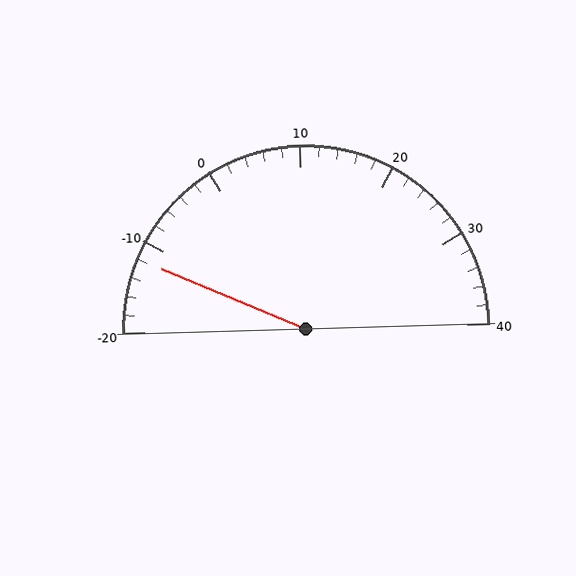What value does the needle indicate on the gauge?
The needle indicates approximately -12.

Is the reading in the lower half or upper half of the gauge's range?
The reading is in the lower half of the range (-20 to 40).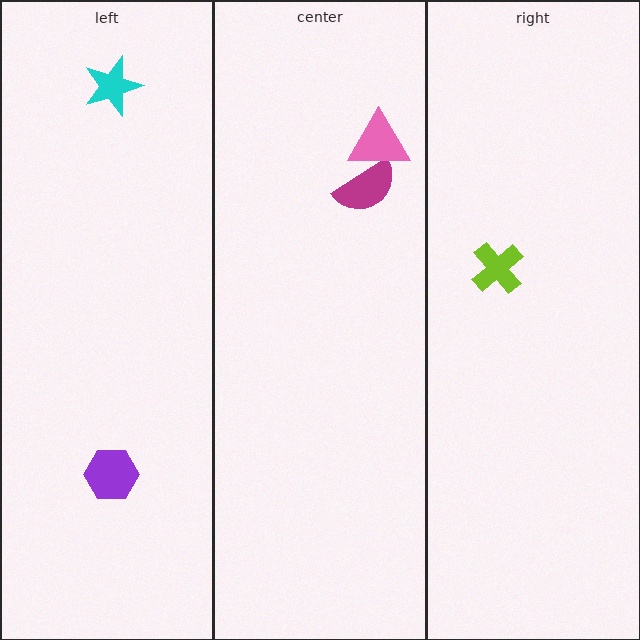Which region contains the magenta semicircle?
The center region.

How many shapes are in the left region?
2.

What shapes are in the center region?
The magenta semicircle, the pink triangle.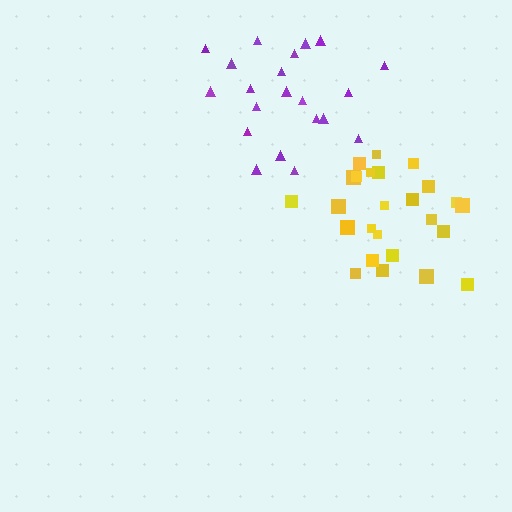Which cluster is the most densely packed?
Yellow.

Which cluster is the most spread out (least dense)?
Purple.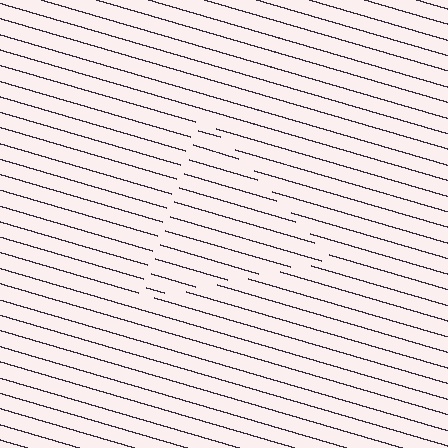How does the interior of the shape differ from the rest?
The interior of the shape contains the same grating, shifted by half a period — the contour is defined by the phase discontinuity where line-ends from the inner and outer gratings abut.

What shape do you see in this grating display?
An illusory triangle. The interior of the shape contains the same grating, shifted by half a period — the contour is defined by the phase discontinuity where line-ends from the inner and outer gratings abut.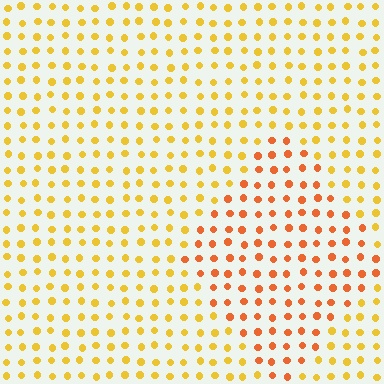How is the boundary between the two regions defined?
The boundary is defined purely by a slight shift in hue (about 30 degrees). Spacing, size, and orientation are identical on both sides.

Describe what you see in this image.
The image is filled with small yellow elements in a uniform arrangement. A diamond-shaped region is visible where the elements are tinted to a slightly different hue, forming a subtle color boundary.